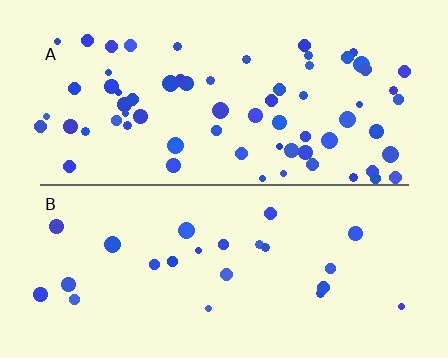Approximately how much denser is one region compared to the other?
Approximately 2.8× — region A over region B.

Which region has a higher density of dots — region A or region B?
A (the top).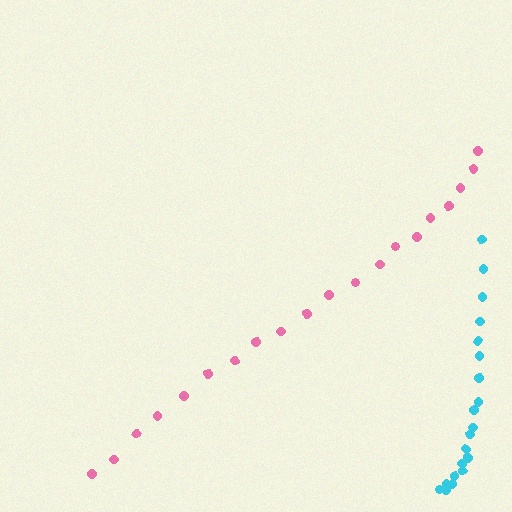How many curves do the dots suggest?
There are 2 distinct paths.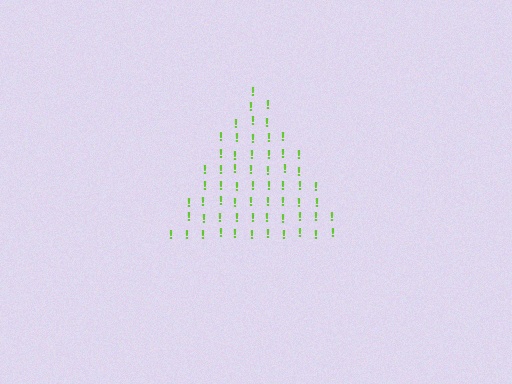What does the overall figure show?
The overall figure shows a triangle.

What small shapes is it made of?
It is made of small exclamation marks.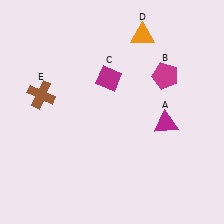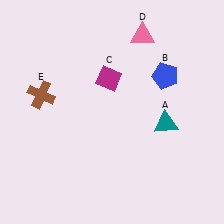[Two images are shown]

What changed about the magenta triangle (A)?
In Image 1, A is magenta. In Image 2, it changed to teal.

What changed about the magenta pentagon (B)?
In Image 1, B is magenta. In Image 2, it changed to blue.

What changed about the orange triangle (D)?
In Image 1, D is orange. In Image 2, it changed to pink.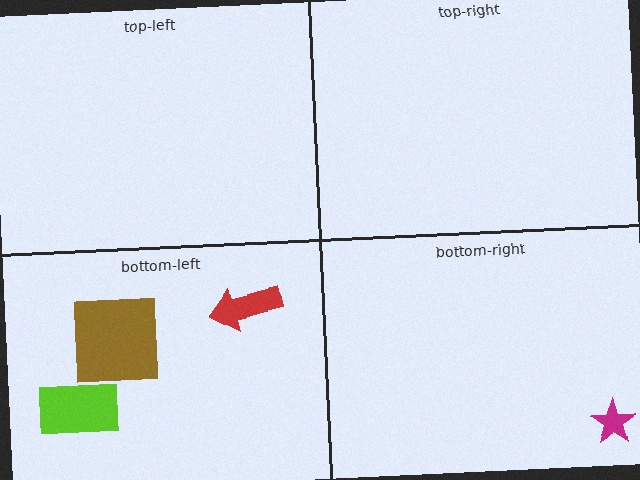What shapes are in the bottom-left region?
The brown square, the red arrow, the lime rectangle.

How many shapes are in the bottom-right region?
1.